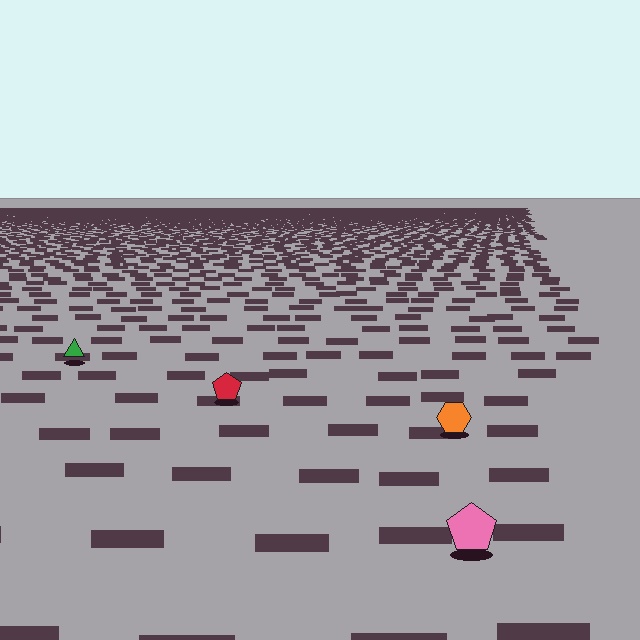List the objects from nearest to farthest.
From nearest to farthest: the pink pentagon, the orange hexagon, the red pentagon, the green triangle.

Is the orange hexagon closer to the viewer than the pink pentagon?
No. The pink pentagon is closer — you can tell from the texture gradient: the ground texture is coarser near it.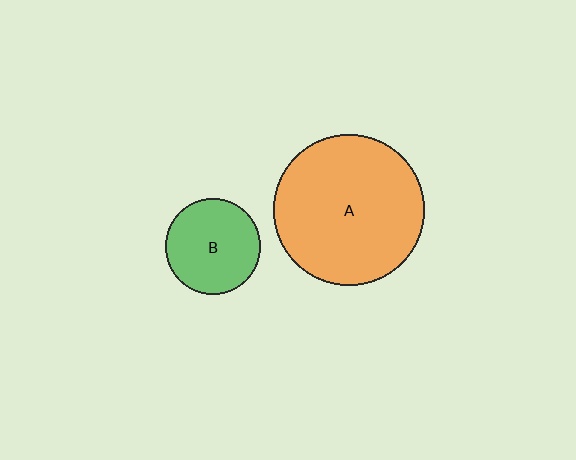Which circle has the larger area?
Circle A (orange).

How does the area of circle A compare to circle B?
Approximately 2.5 times.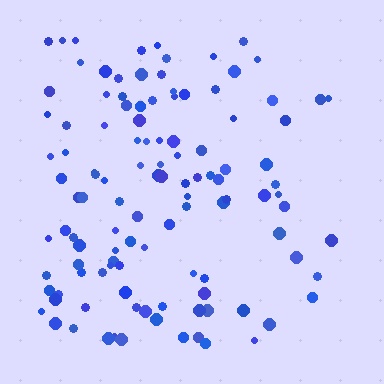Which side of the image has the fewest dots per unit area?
The right.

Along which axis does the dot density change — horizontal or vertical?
Horizontal.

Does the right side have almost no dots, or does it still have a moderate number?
Still a moderate number, just noticeably fewer than the left.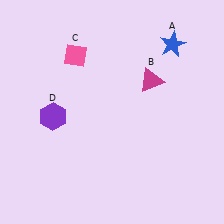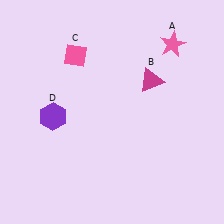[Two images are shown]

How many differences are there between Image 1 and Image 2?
There is 1 difference between the two images.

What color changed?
The star (A) changed from blue in Image 1 to pink in Image 2.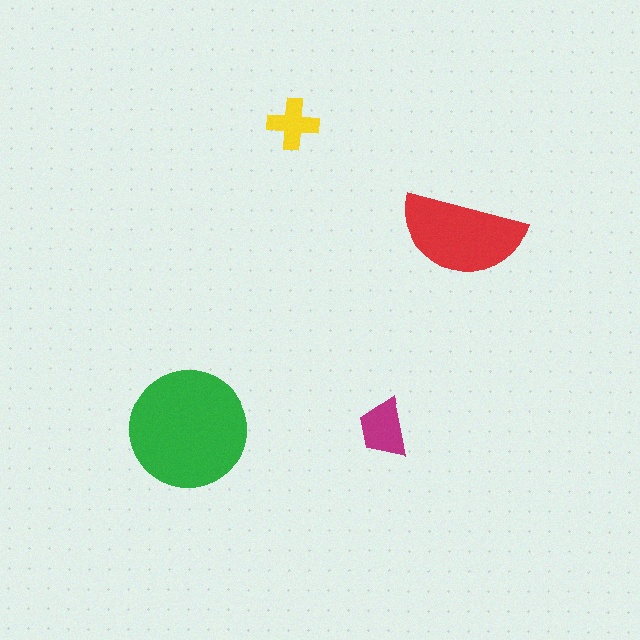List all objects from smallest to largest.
The yellow cross, the magenta trapezoid, the red semicircle, the green circle.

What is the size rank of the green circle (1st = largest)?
1st.